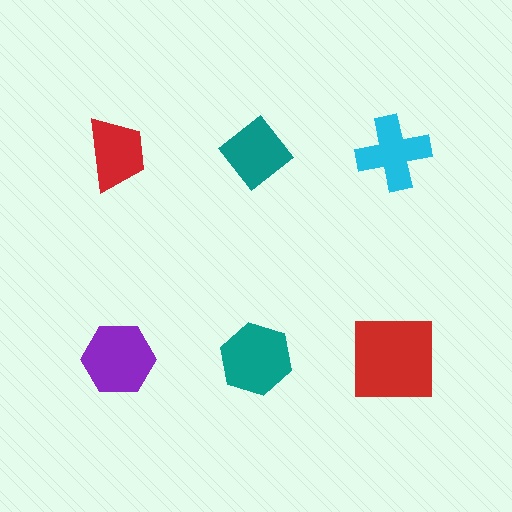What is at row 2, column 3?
A red square.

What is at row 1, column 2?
A teal diamond.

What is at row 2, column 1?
A purple hexagon.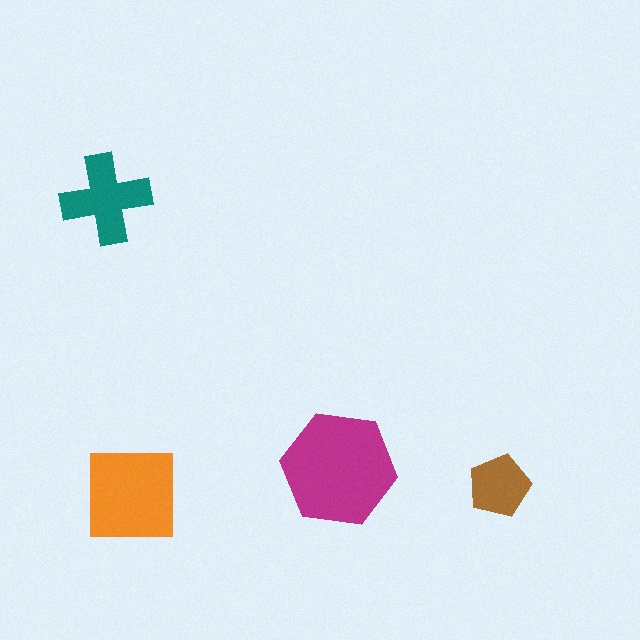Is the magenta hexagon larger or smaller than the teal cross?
Larger.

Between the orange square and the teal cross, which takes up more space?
The orange square.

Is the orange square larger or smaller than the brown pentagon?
Larger.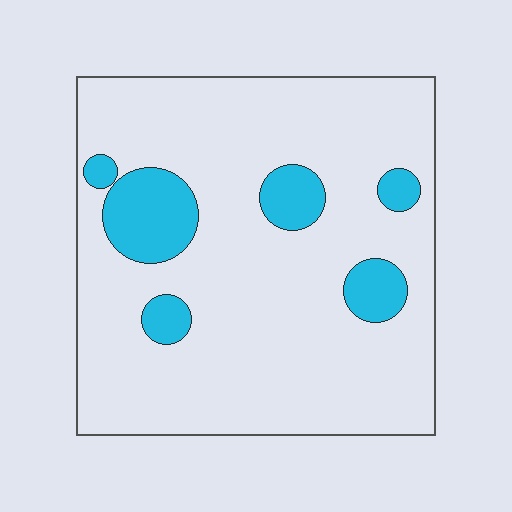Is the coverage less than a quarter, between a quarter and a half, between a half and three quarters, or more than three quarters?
Less than a quarter.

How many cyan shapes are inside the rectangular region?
6.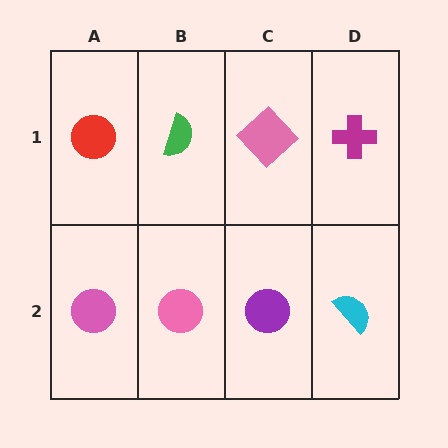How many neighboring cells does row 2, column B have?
3.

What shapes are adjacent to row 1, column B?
A pink circle (row 2, column B), a red circle (row 1, column A), a pink diamond (row 1, column C).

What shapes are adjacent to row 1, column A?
A pink circle (row 2, column A), a green semicircle (row 1, column B).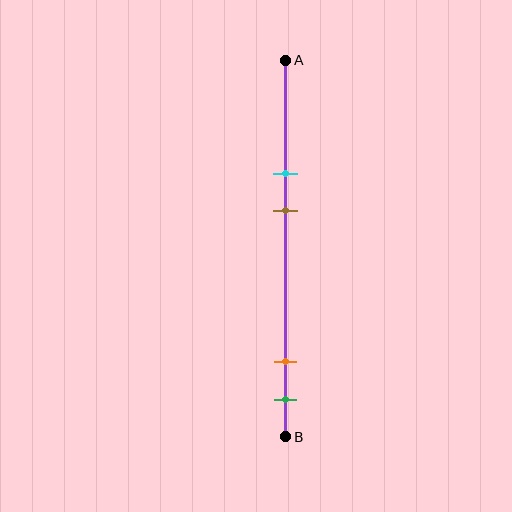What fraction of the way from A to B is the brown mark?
The brown mark is approximately 40% (0.4) of the way from A to B.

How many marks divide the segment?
There are 4 marks dividing the segment.